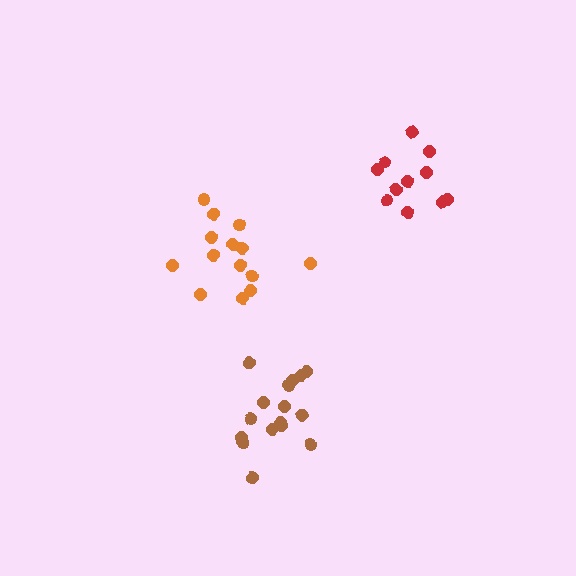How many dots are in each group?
Group 1: 14 dots, Group 2: 11 dots, Group 3: 16 dots (41 total).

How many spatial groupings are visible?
There are 3 spatial groupings.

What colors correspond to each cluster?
The clusters are colored: orange, red, brown.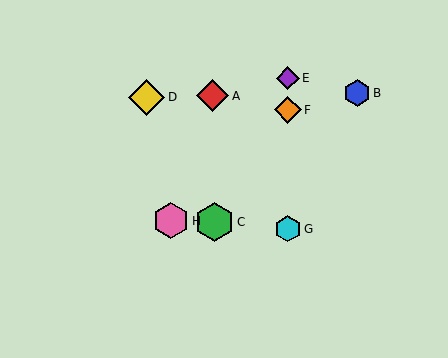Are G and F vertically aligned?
Yes, both are at x≈288.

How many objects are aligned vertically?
3 objects (E, F, G) are aligned vertically.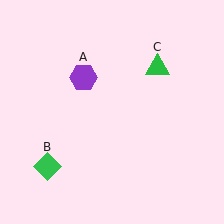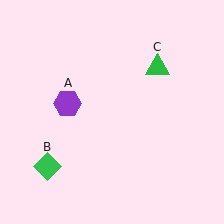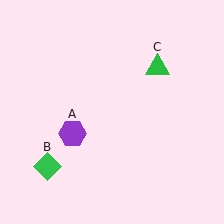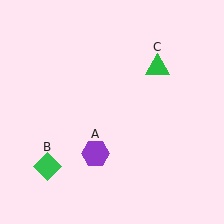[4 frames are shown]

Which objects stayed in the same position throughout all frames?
Green diamond (object B) and green triangle (object C) remained stationary.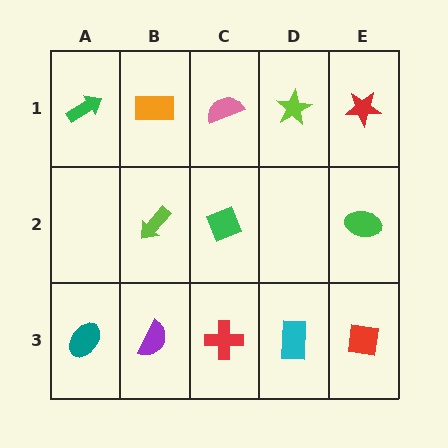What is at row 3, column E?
A red square.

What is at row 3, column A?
A teal ellipse.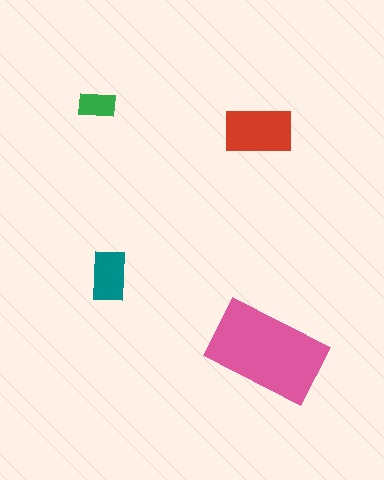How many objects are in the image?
There are 4 objects in the image.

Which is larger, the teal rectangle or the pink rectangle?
The pink one.